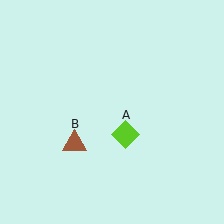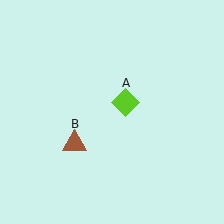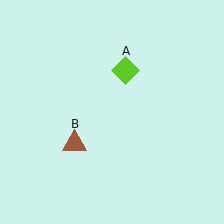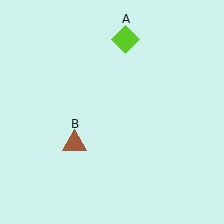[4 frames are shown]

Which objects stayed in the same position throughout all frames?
Brown triangle (object B) remained stationary.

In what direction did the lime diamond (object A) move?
The lime diamond (object A) moved up.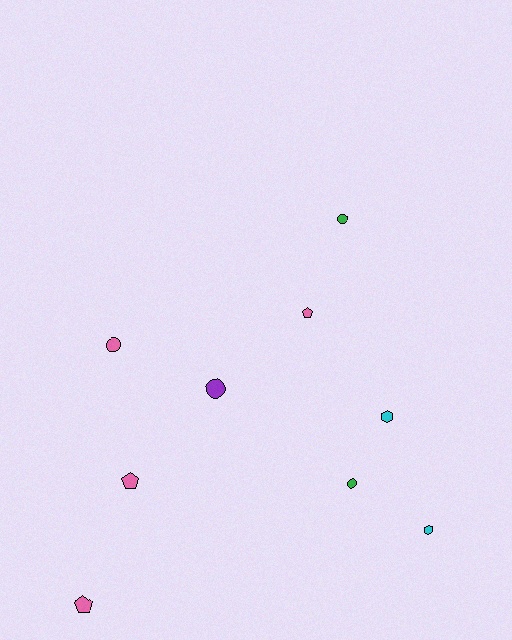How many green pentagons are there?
There are no green pentagons.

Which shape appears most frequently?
Circle, with 4 objects.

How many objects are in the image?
There are 9 objects.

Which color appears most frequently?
Pink, with 4 objects.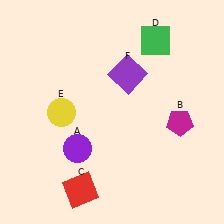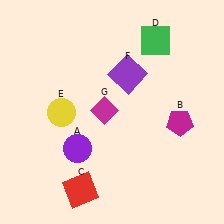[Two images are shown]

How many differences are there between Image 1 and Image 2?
There is 1 difference between the two images.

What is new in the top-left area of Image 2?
A magenta diamond (G) was added in the top-left area of Image 2.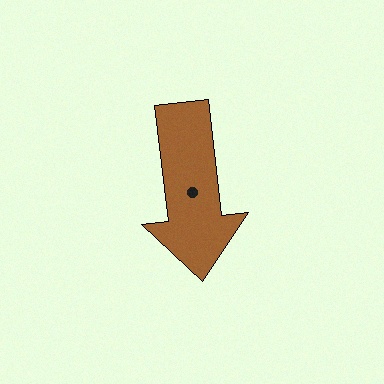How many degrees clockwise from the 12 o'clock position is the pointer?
Approximately 173 degrees.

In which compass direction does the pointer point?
South.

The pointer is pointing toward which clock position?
Roughly 6 o'clock.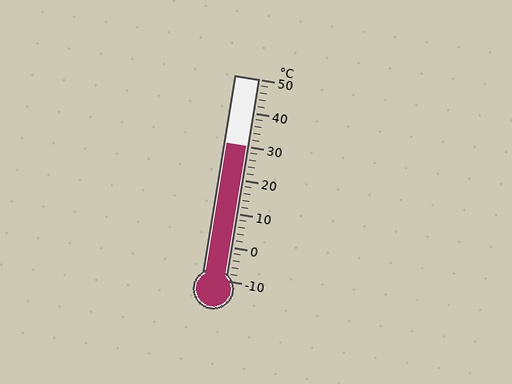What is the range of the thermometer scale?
The thermometer scale ranges from -10°C to 50°C.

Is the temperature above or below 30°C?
The temperature is at 30°C.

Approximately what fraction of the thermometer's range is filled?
The thermometer is filled to approximately 65% of its range.